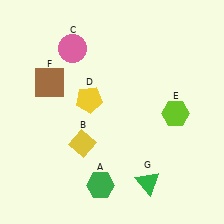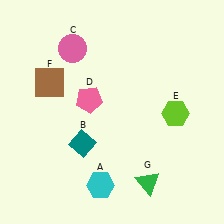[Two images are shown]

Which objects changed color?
A changed from green to cyan. B changed from yellow to teal. D changed from yellow to pink.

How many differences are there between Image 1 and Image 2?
There are 3 differences between the two images.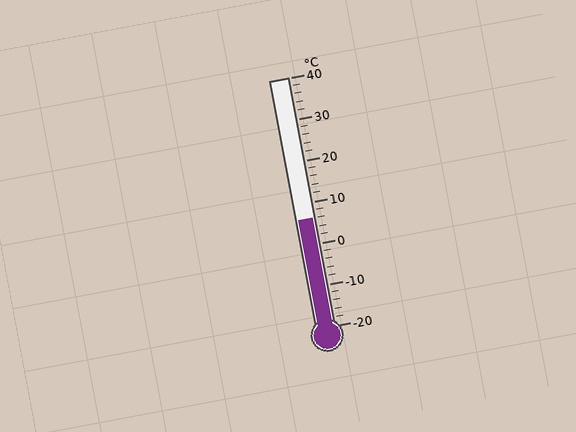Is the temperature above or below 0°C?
The temperature is above 0°C.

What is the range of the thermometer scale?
The thermometer scale ranges from -20°C to 40°C.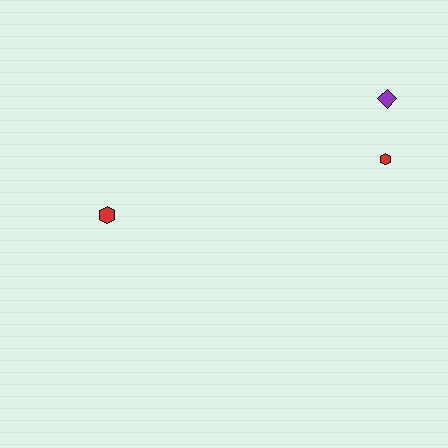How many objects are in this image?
There are 3 objects.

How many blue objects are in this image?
There are no blue objects.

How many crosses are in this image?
There are no crosses.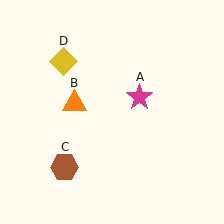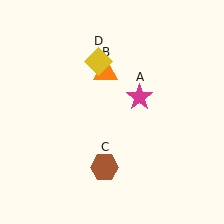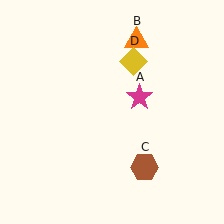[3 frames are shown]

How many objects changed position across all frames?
3 objects changed position: orange triangle (object B), brown hexagon (object C), yellow diamond (object D).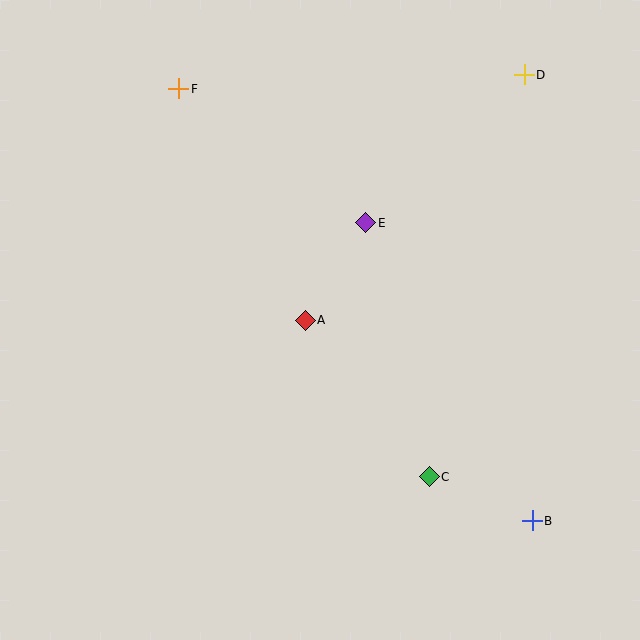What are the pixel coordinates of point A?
Point A is at (305, 320).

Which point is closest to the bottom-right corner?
Point B is closest to the bottom-right corner.